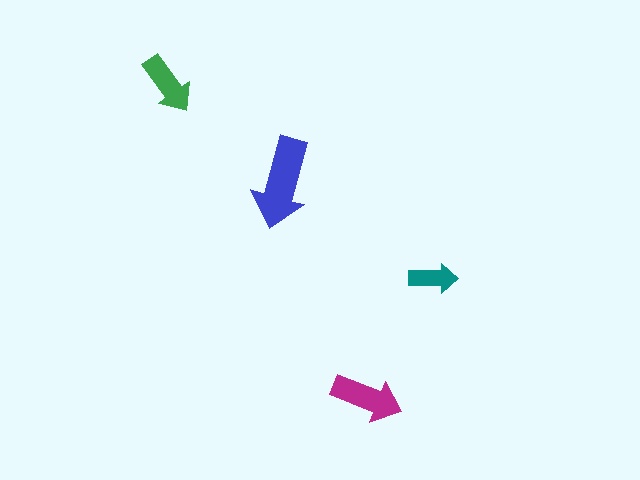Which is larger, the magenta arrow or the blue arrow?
The blue one.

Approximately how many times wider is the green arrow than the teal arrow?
About 1.5 times wider.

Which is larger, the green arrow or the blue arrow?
The blue one.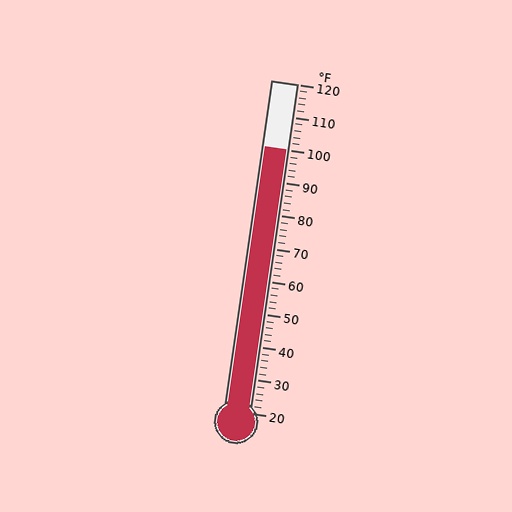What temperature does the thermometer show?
The thermometer shows approximately 100°F.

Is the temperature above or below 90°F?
The temperature is above 90°F.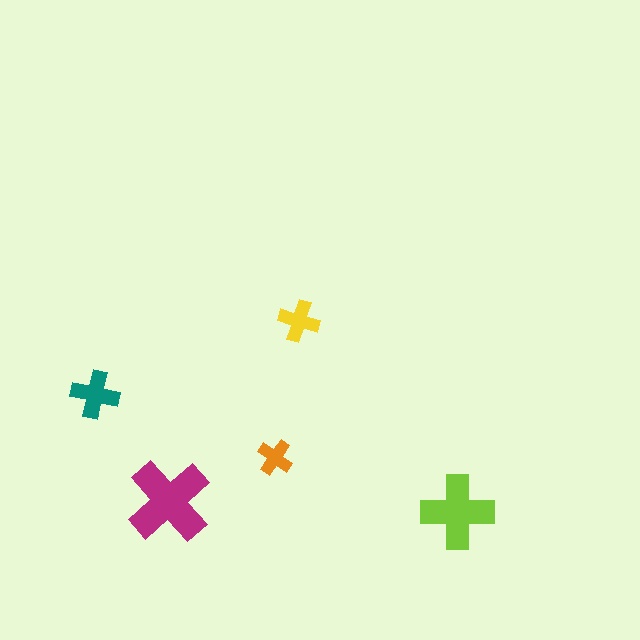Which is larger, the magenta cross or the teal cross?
The magenta one.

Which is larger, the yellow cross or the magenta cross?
The magenta one.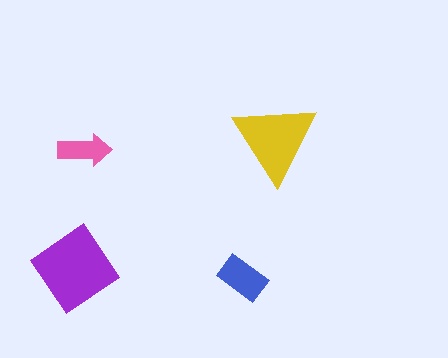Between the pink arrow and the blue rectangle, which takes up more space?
The blue rectangle.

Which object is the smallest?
The pink arrow.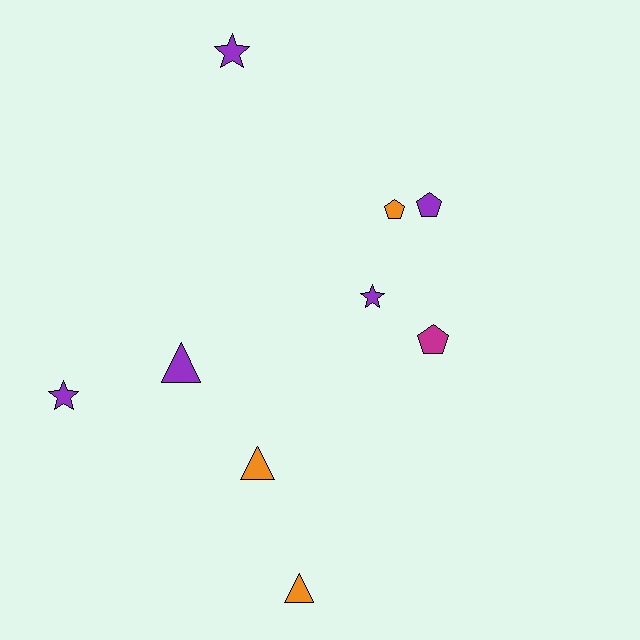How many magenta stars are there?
There are no magenta stars.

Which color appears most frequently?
Purple, with 5 objects.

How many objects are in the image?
There are 9 objects.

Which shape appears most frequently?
Star, with 3 objects.